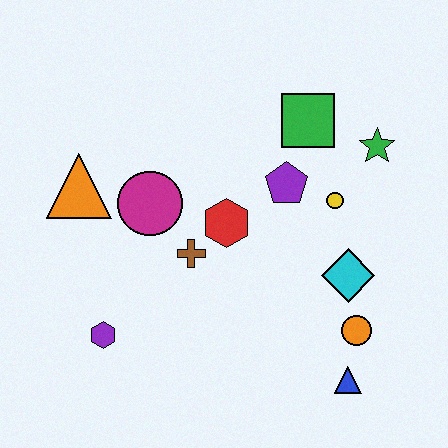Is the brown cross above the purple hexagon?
Yes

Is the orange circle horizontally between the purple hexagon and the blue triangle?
No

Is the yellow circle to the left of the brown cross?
No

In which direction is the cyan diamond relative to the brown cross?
The cyan diamond is to the right of the brown cross.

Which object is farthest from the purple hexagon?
The green star is farthest from the purple hexagon.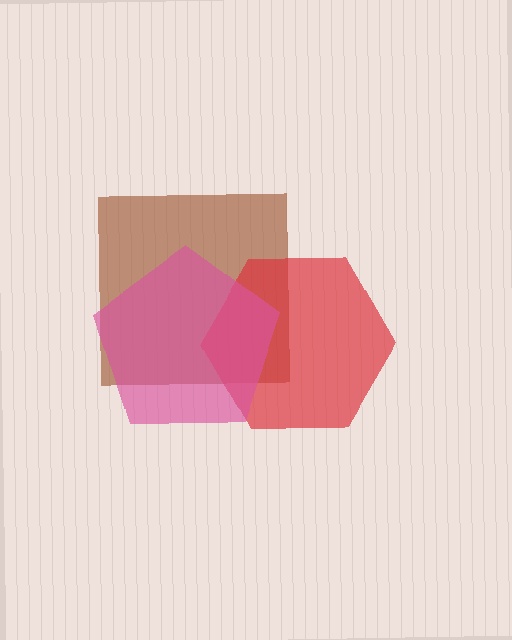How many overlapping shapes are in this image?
There are 3 overlapping shapes in the image.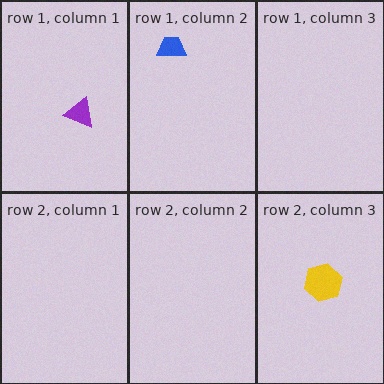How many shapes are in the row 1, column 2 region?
1.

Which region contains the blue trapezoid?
The row 1, column 2 region.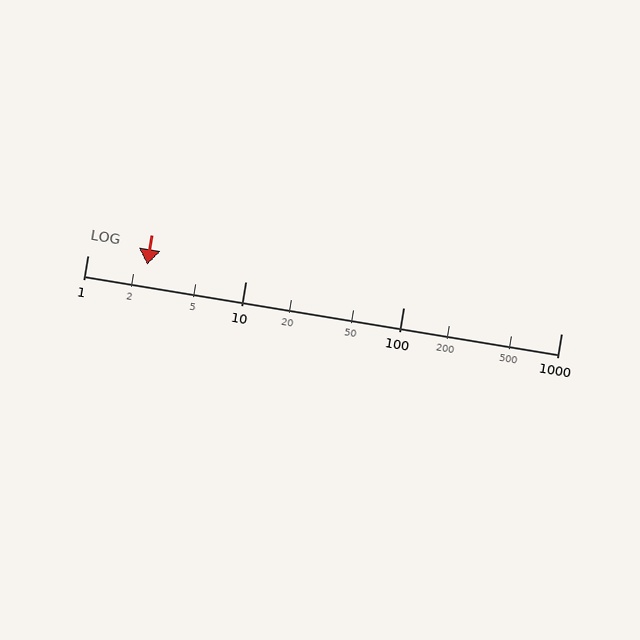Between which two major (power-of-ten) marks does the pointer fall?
The pointer is between 1 and 10.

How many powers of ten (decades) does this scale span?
The scale spans 3 decades, from 1 to 1000.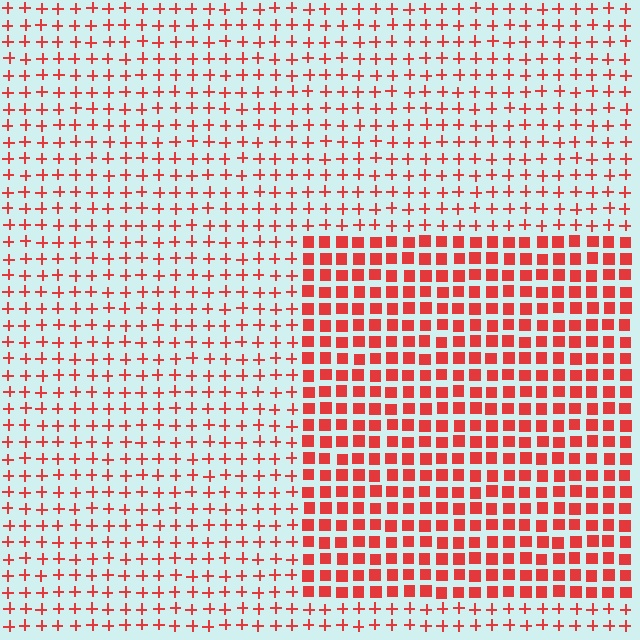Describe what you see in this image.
The image is filled with small red elements arranged in a uniform grid. A rectangle-shaped region contains squares, while the surrounding area contains plus signs. The boundary is defined purely by the change in element shape.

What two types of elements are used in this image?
The image uses squares inside the rectangle region and plus signs outside it.